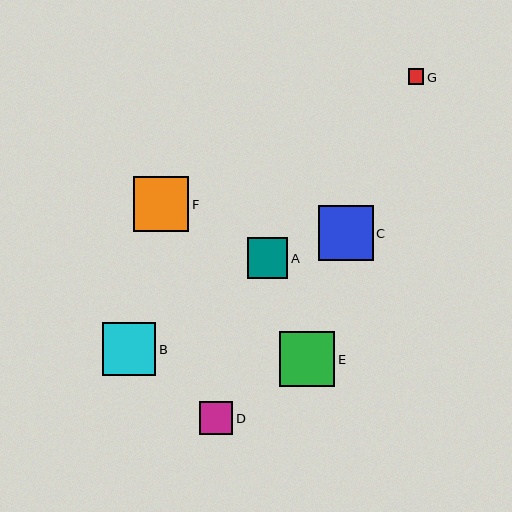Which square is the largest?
Square F is the largest with a size of approximately 55 pixels.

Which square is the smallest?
Square G is the smallest with a size of approximately 15 pixels.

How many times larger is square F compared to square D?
Square F is approximately 1.7 times the size of square D.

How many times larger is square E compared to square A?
Square E is approximately 1.4 times the size of square A.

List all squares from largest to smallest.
From largest to smallest: F, C, E, B, A, D, G.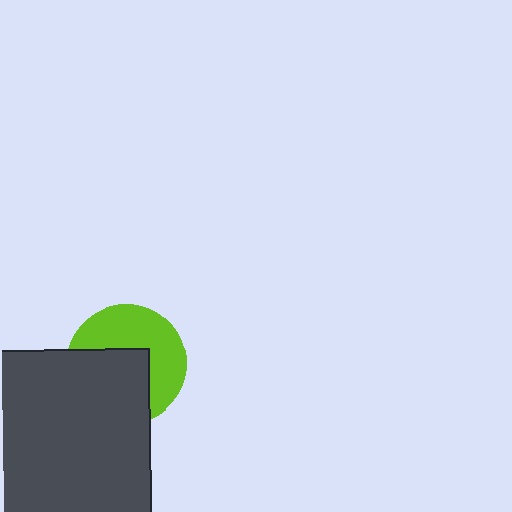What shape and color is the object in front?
The object in front is a dark gray square.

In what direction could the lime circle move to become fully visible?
The lime circle could move toward the upper-right. That would shift it out from behind the dark gray square entirely.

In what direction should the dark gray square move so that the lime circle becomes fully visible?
The dark gray square should move toward the lower-left. That is the shortest direction to clear the overlap and leave the lime circle fully visible.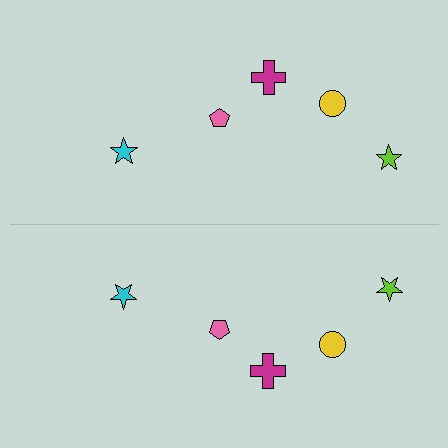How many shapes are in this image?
There are 10 shapes in this image.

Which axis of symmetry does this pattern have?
The pattern has a horizontal axis of symmetry running through the center of the image.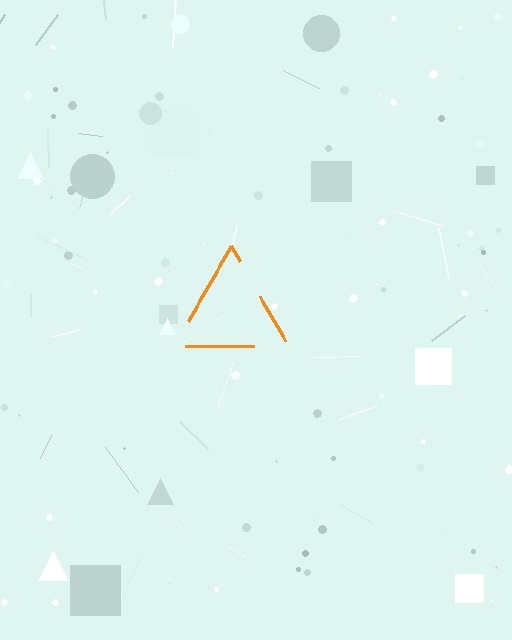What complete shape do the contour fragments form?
The contour fragments form a triangle.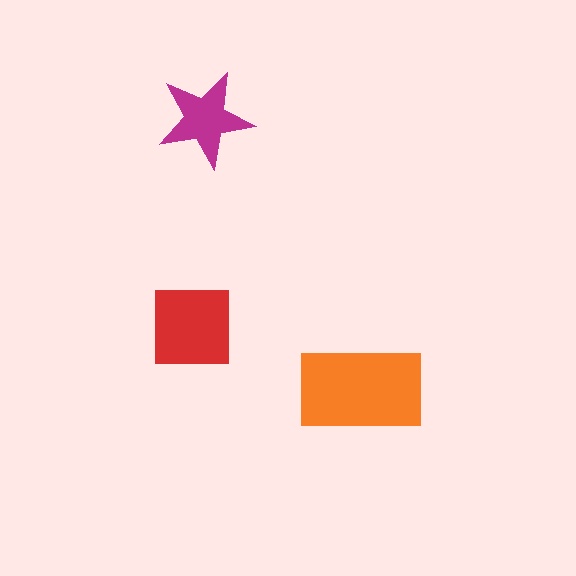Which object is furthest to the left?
The red square is leftmost.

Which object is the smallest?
The magenta star.